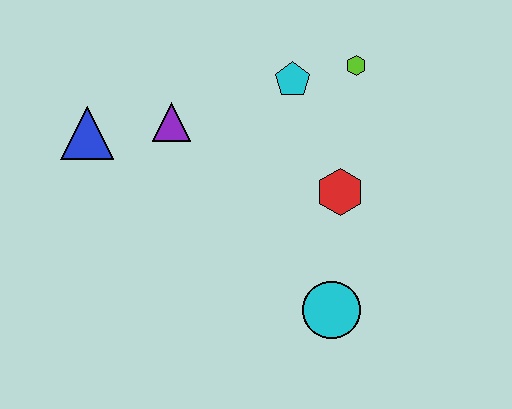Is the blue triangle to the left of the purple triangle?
Yes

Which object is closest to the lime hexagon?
The cyan pentagon is closest to the lime hexagon.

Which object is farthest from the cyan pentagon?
The cyan circle is farthest from the cyan pentagon.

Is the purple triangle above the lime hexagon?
No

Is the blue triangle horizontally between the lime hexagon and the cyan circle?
No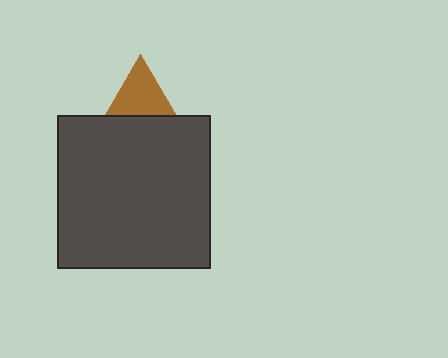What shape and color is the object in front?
The object in front is a dark gray square.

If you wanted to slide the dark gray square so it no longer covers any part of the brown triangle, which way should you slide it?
Slide it down — that is the most direct way to separate the two shapes.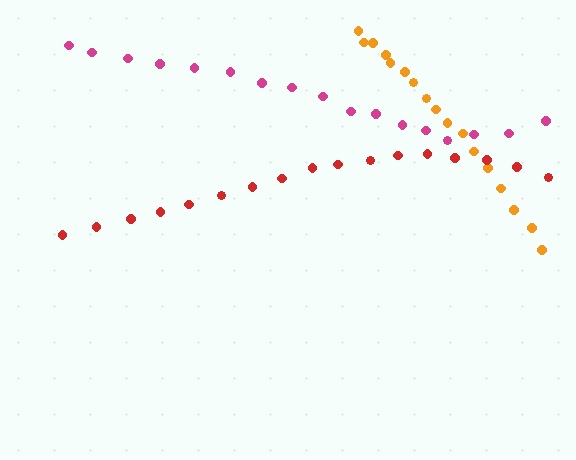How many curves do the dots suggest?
There are 3 distinct paths.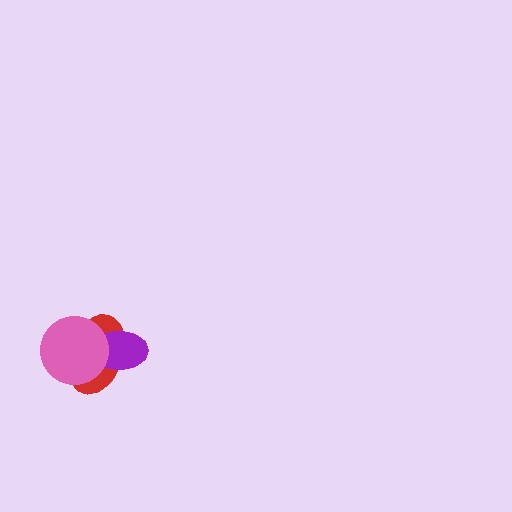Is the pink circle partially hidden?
No, no other shape covers it.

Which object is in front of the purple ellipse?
The pink circle is in front of the purple ellipse.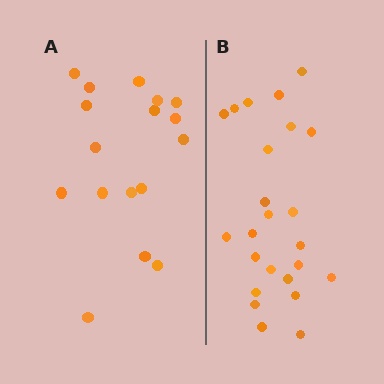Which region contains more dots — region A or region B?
Region B (the right region) has more dots.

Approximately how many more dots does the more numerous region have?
Region B has roughly 8 or so more dots than region A.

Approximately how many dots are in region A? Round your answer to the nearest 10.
About 20 dots. (The exact count is 17, which rounds to 20.)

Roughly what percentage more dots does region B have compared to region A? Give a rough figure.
About 40% more.